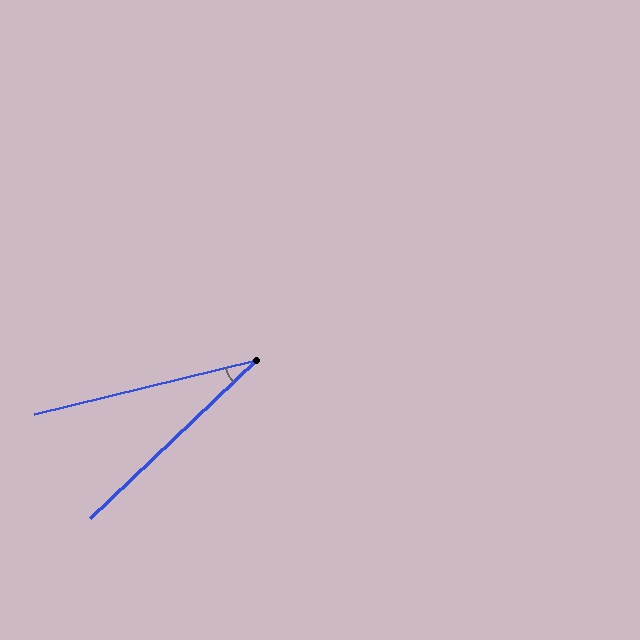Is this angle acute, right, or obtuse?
It is acute.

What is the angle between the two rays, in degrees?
Approximately 30 degrees.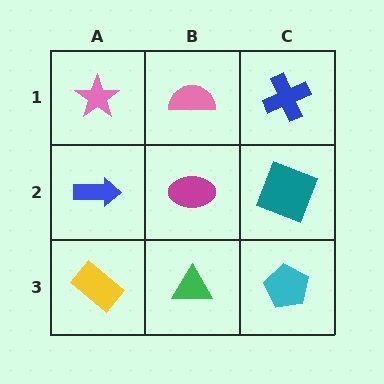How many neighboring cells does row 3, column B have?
3.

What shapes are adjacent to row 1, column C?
A teal square (row 2, column C), a pink semicircle (row 1, column B).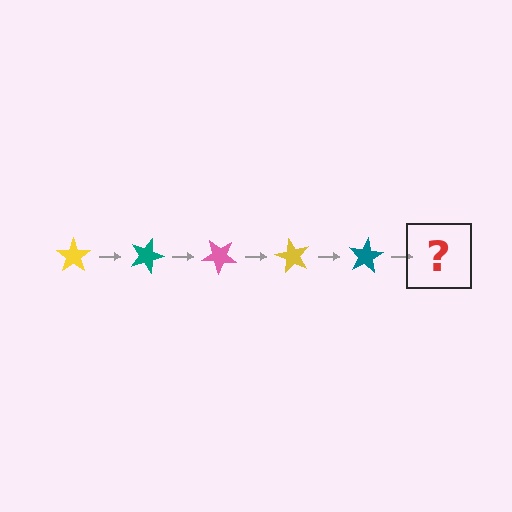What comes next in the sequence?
The next element should be a pink star, rotated 100 degrees from the start.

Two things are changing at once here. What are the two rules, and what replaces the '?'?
The two rules are that it rotates 20 degrees each step and the color cycles through yellow, teal, and pink. The '?' should be a pink star, rotated 100 degrees from the start.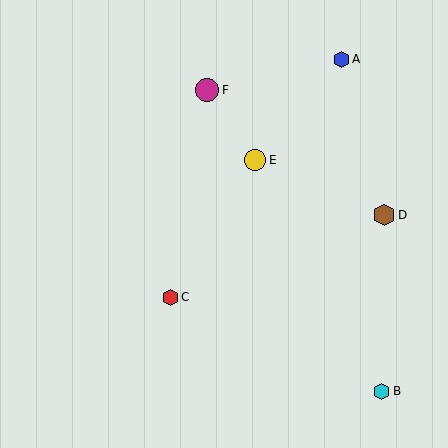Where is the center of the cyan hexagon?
The center of the cyan hexagon is at (381, 391).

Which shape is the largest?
The magenta circle (labeled F) is the largest.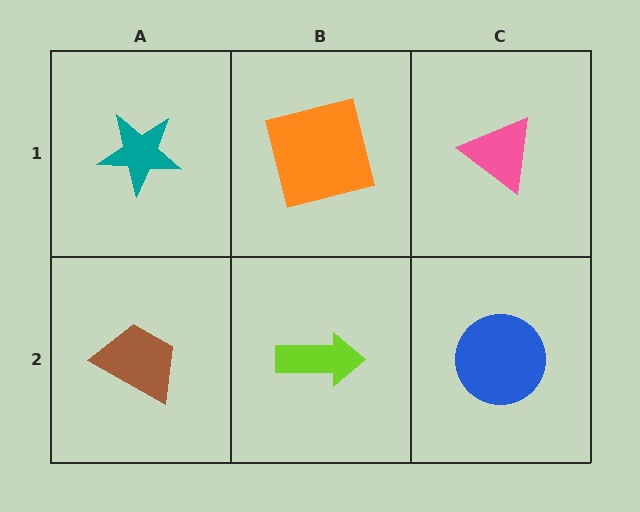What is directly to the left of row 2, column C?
A lime arrow.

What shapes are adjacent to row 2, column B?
An orange square (row 1, column B), a brown trapezoid (row 2, column A), a blue circle (row 2, column C).